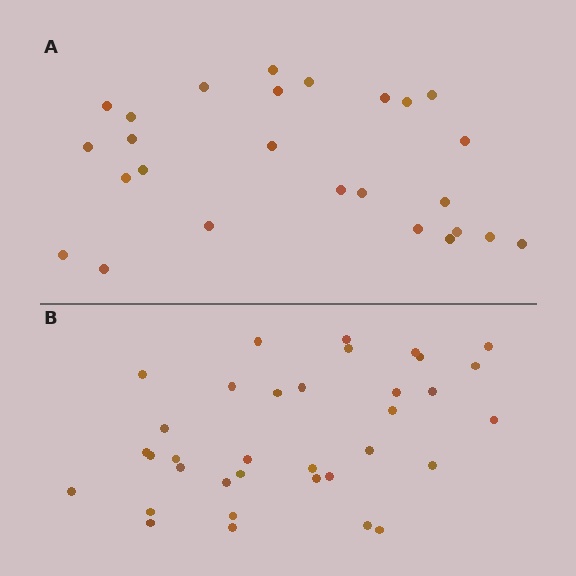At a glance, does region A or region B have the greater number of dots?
Region B (the bottom region) has more dots.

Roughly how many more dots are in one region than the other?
Region B has roughly 8 or so more dots than region A.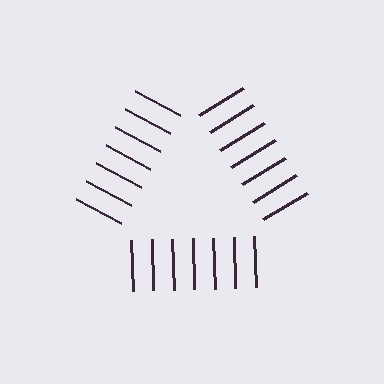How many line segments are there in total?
21 — 7 along each of the 3 edges.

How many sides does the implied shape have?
3 sides — the line-ends trace a triangle.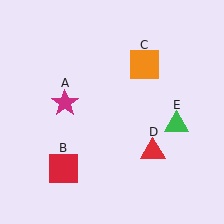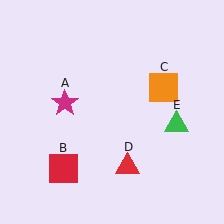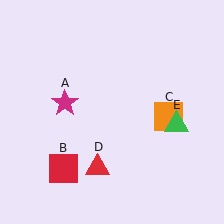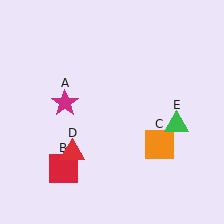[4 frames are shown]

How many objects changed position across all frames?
2 objects changed position: orange square (object C), red triangle (object D).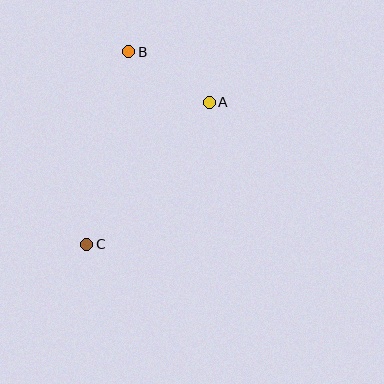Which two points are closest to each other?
Points A and B are closest to each other.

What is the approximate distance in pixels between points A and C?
The distance between A and C is approximately 188 pixels.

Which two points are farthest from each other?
Points B and C are farthest from each other.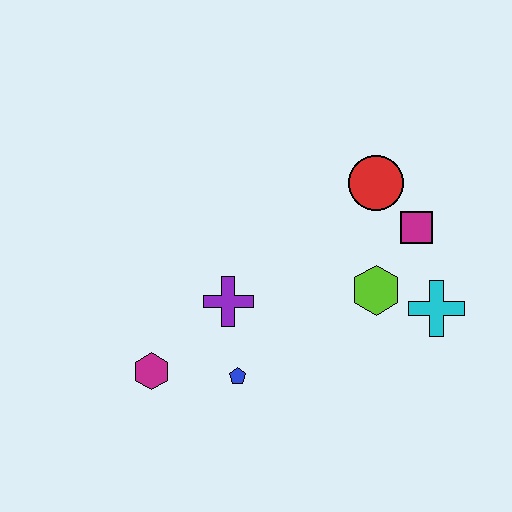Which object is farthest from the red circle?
The magenta hexagon is farthest from the red circle.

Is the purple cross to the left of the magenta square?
Yes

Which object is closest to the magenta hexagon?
The blue pentagon is closest to the magenta hexagon.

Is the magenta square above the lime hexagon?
Yes